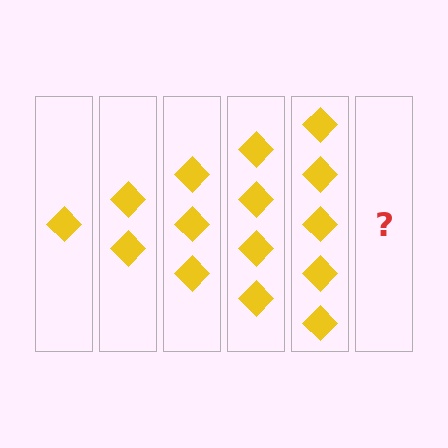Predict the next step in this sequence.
The next step is 6 diamonds.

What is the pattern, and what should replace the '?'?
The pattern is that each step adds one more diamond. The '?' should be 6 diamonds.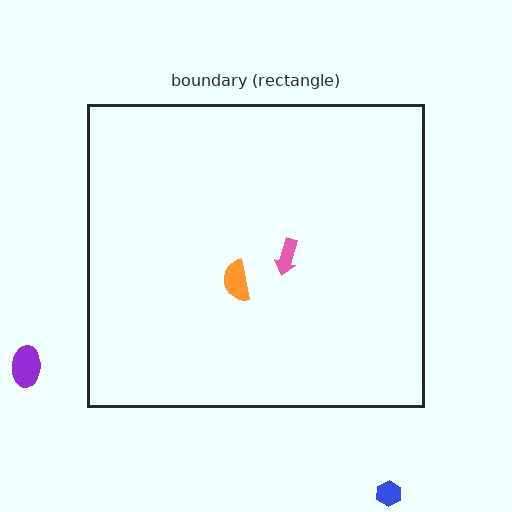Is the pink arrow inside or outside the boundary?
Inside.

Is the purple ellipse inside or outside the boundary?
Outside.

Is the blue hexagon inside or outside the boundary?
Outside.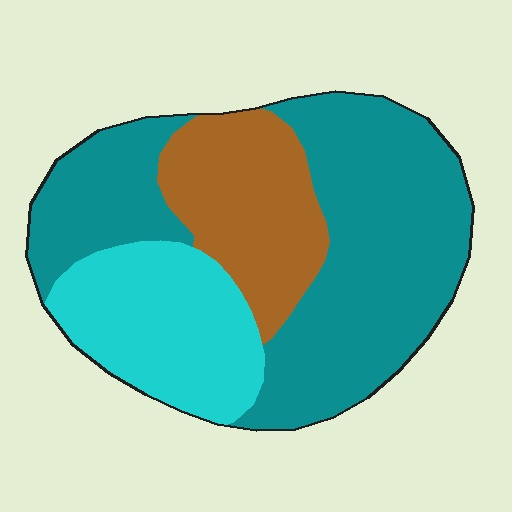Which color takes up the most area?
Teal, at roughly 55%.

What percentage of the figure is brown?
Brown takes up about one fifth (1/5) of the figure.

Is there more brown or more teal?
Teal.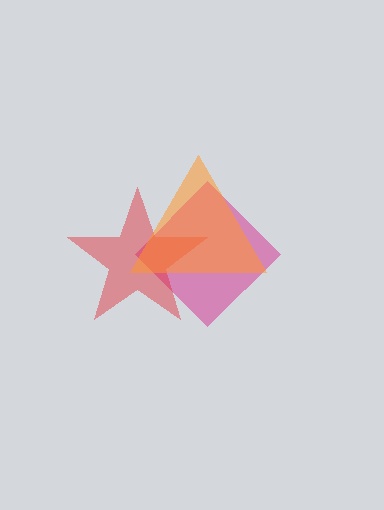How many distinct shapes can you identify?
There are 3 distinct shapes: a magenta diamond, a red star, an orange triangle.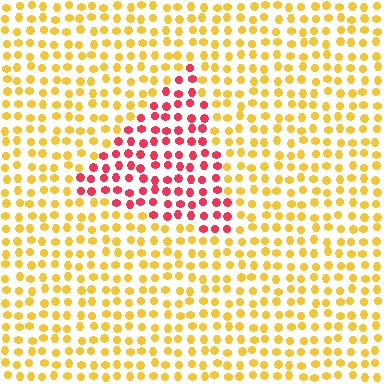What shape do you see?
I see a triangle.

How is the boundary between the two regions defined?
The boundary is defined purely by a slight shift in hue (about 56 degrees). Spacing, size, and orientation are identical on both sides.